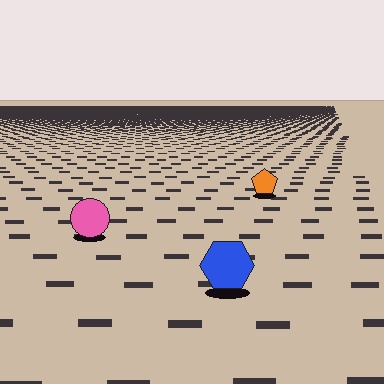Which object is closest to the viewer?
The blue hexagon is closest. The texture marks near it are larger and more spread out.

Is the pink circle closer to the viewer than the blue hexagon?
No. The blue hexagon is closer — you can tell from the texture gradient: the ground texture is coarser near it.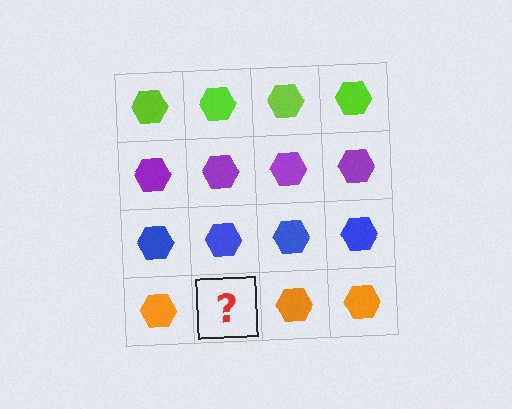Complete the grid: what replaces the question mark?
The question mark should be replaced with an orange hexagon.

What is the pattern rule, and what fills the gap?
The rule is that each row has a consistent color. The gap should be filled with an orange hexagon.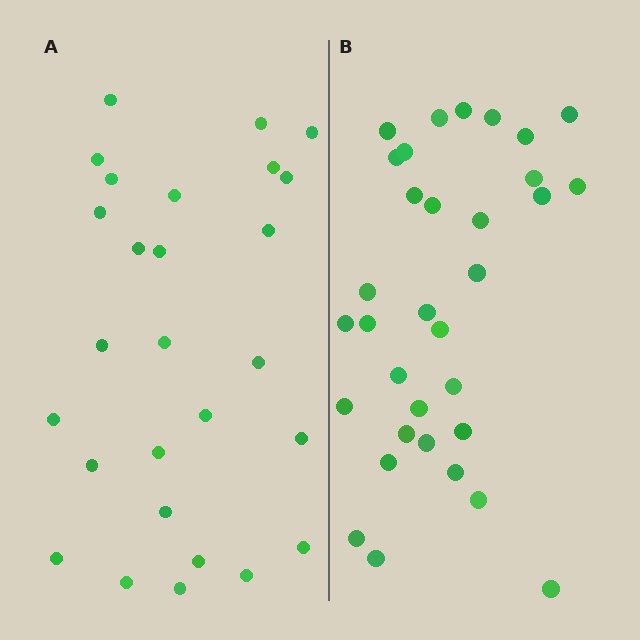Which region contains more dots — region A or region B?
Region B (the right region) has more dots.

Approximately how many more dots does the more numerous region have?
Region B has about 6 more dots than region A.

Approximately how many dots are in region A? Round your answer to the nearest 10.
About 30 dots. (The exact count is 27, which rounds to 30.)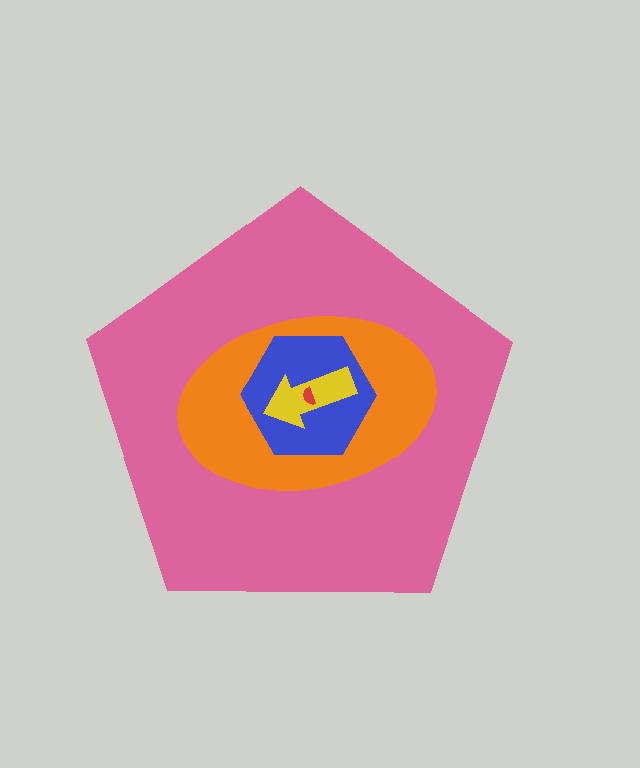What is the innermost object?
The red semicircle.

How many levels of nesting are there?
5.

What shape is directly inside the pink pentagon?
The orange ellipse.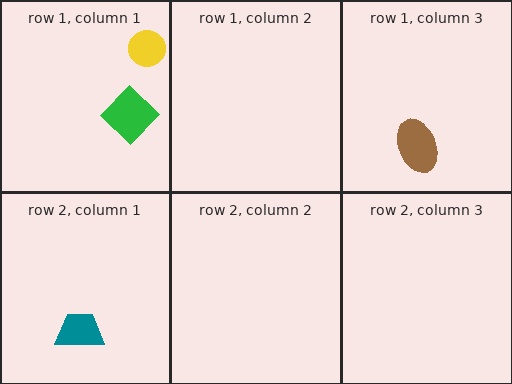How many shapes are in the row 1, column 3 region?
1.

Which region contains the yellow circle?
The row 1, column 1 region.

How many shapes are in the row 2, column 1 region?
1.